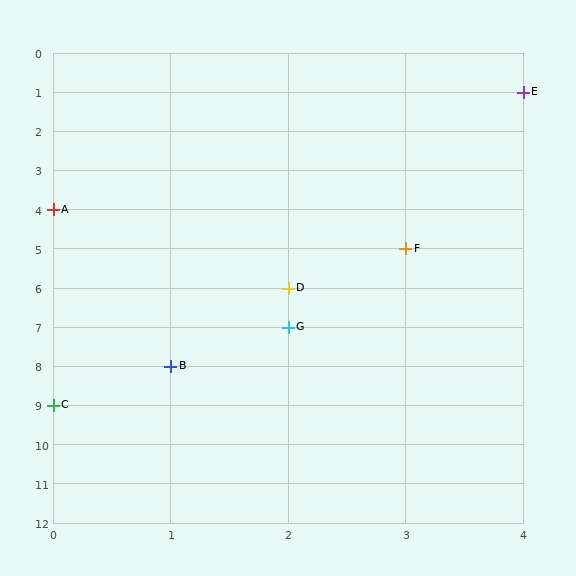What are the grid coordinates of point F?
Point F is at grid coordinates (3, 5).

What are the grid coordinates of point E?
Point E is at grid coordinates (4, 1).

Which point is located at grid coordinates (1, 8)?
Point B is at (1, 8).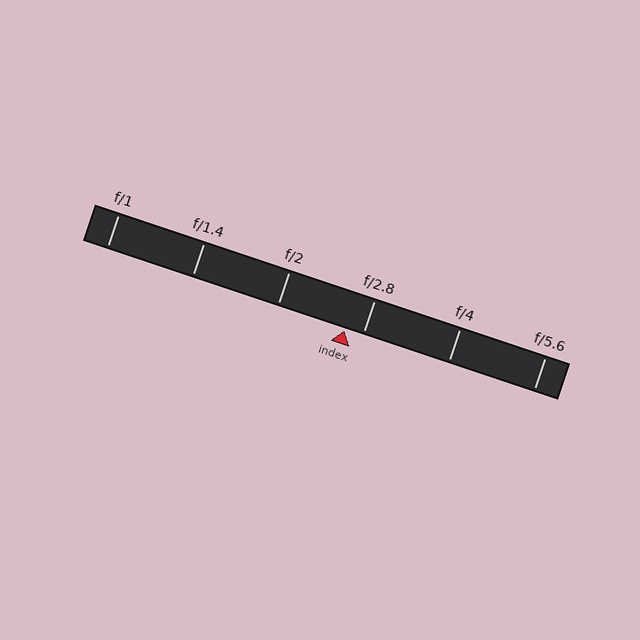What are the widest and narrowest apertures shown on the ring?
The widest aperture shown is f/1 and the narrowest is f/5.6.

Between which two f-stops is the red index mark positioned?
The index mark is between f/2 and f/2.8.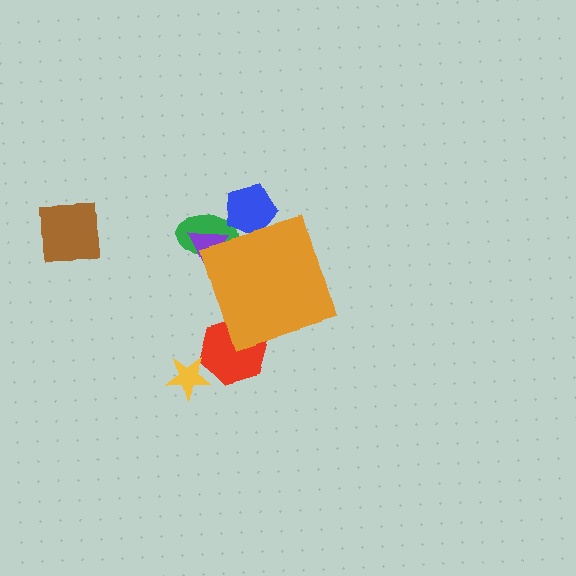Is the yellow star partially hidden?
No, the yellow star is fully visible.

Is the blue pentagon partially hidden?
Yes, the blue pentagon is partially hidden behind the orange diamond.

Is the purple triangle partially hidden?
Yes, the purple triangle is partially hidden behind the orange diamond.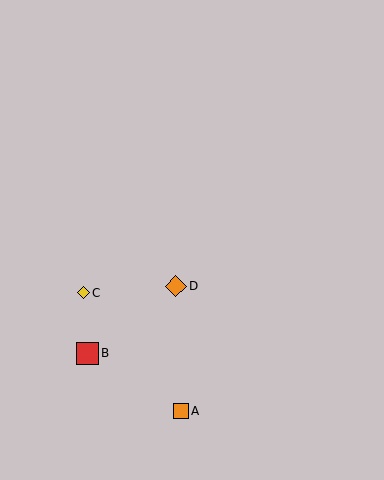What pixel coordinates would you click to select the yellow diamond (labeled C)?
Click at (83, 293) to select the yellow diamond C.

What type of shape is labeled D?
Shape D is an orange diamond.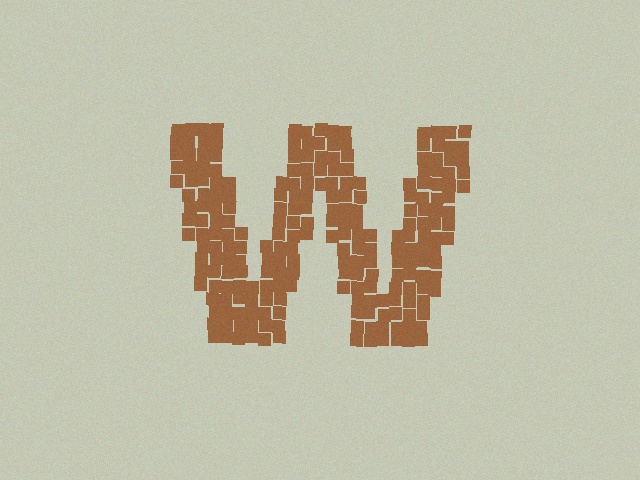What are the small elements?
The small elements are squares.